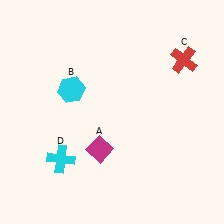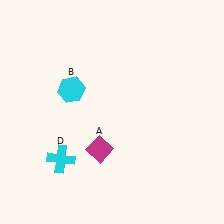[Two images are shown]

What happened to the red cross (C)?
The red cross (C) was removed in Image 2. It was in the top-right area of Image 1.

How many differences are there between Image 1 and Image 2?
There is 1 difference between the two images.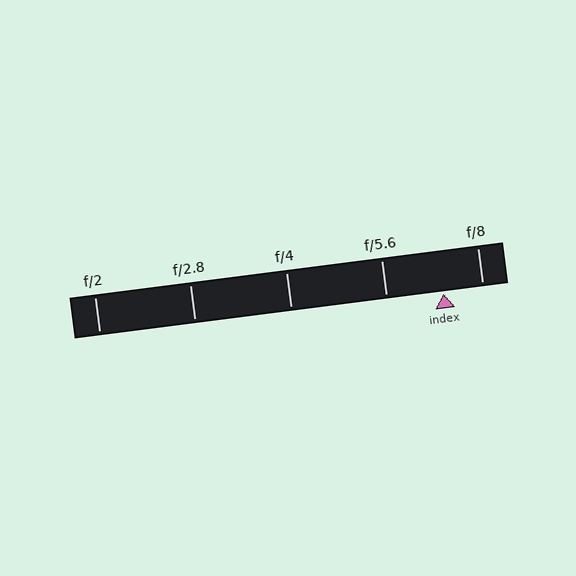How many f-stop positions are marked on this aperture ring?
There are 5 f-stop positions marked.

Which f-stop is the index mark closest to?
The index mark is closest to f/8.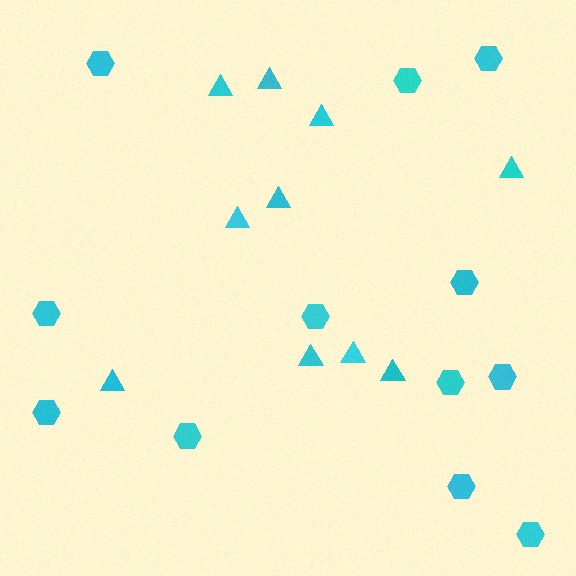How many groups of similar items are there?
There are 2 groups: one group of hexagons (12) and one group of triangles (10).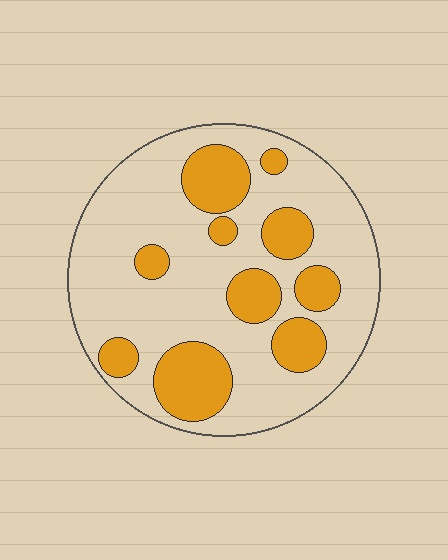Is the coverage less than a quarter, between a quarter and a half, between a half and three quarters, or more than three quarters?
Between a quarter and a half.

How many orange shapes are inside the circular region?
10.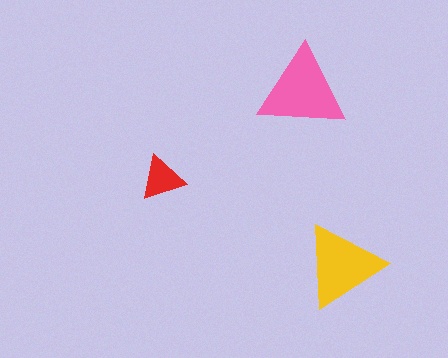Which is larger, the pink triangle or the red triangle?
The pink one.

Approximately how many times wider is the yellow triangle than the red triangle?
About 2 times wider.